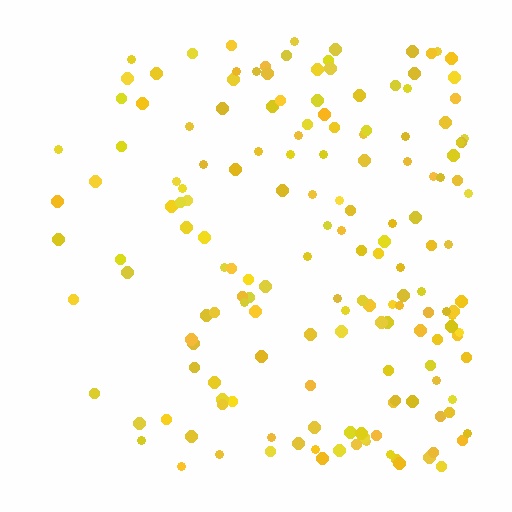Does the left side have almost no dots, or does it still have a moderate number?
Still a moderate number, just noticeably fewer than the right.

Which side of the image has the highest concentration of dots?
The right.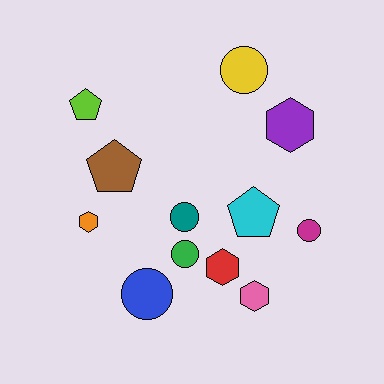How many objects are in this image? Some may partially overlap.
There are 12 objects.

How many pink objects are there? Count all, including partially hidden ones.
There is 1 pink object.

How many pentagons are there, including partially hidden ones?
There are 3 pentagons.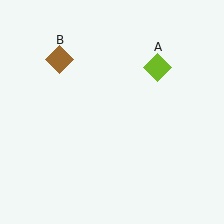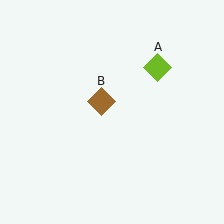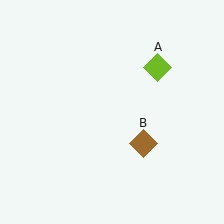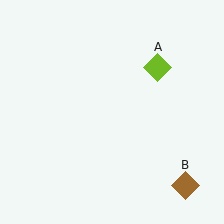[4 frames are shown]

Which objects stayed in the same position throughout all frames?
Lime diamond (object A) remained stationary.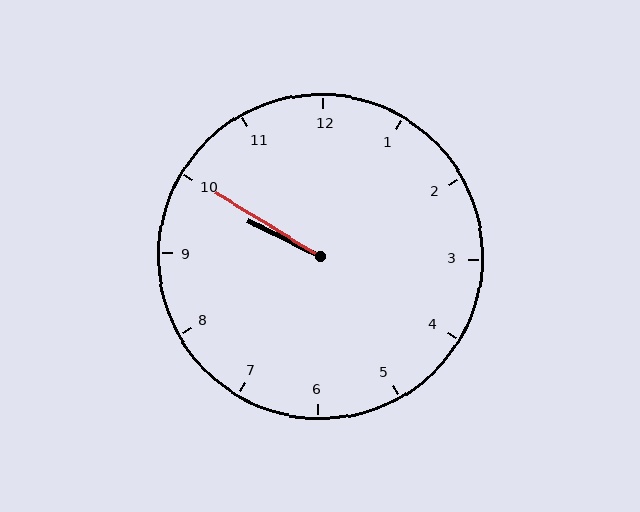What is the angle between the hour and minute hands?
Approximately 5 degrees.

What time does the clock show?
9:50.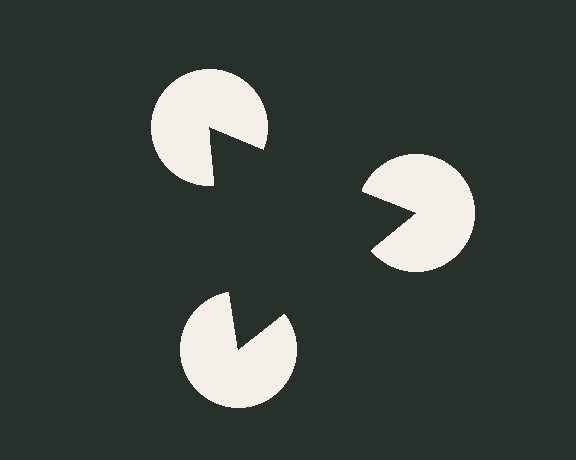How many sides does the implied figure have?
3 sides.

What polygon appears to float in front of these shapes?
An illusory triangle — its edges are inferred from the aligned wedge cuts in the pac-man discs, not physically drawn.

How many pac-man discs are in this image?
There are 3 — one at each vertex of the illusory triangle.